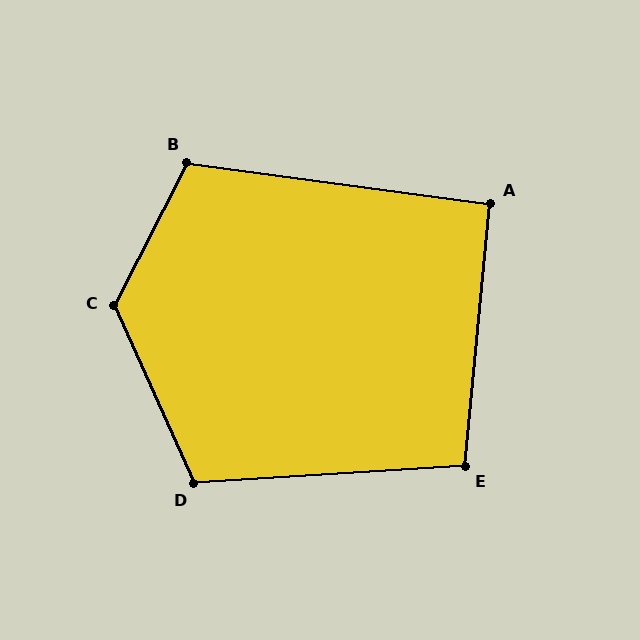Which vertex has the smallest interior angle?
A, at approximately 92 degrees.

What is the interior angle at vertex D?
Approximately 111 degrees (obtuse).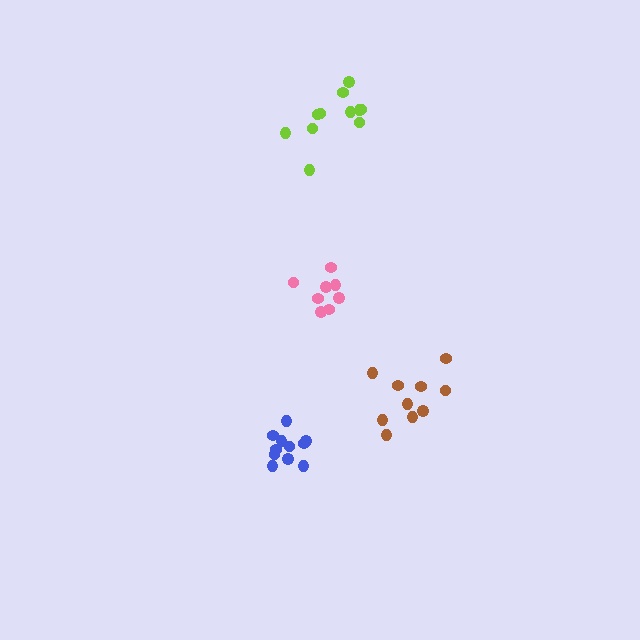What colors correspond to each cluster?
The clusters are colored: brown, blue, pink, lime.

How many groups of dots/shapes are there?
There are 4 groups.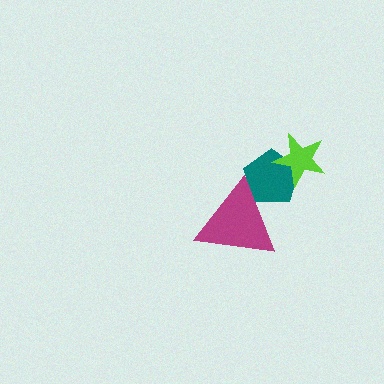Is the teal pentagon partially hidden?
Yes, it is partially covered by another shape.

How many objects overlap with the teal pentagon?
2 objects overlap with the teal pentagon.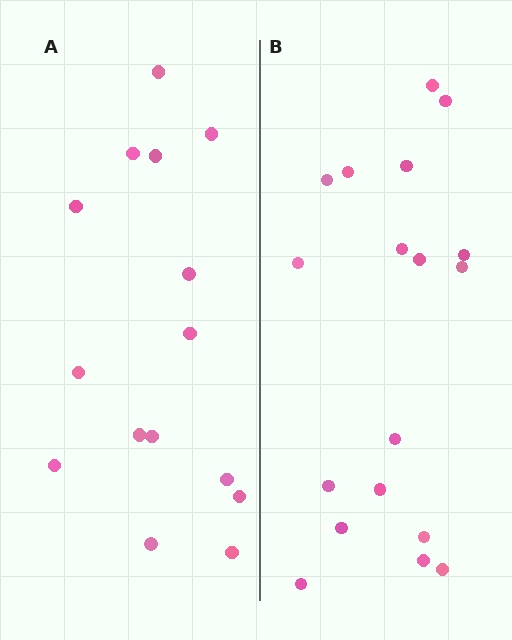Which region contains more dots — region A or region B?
Region B (the right region) has more dots.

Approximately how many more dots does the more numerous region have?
Region B has just a few more — roughly 2 or 3 more dots than region A.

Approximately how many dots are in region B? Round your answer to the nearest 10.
About 20 dots. (The exact count is 18, which rounds to 20.)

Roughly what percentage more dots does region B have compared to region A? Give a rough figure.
About 20% more.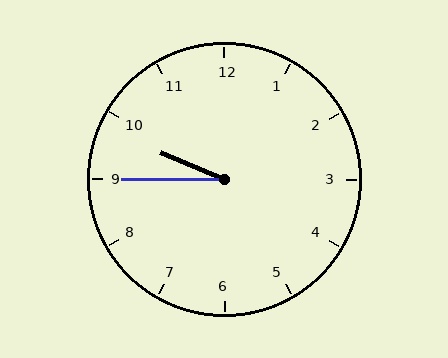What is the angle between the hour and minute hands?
Approximately 22 degrees.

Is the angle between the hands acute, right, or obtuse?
It is acute.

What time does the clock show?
9:45.